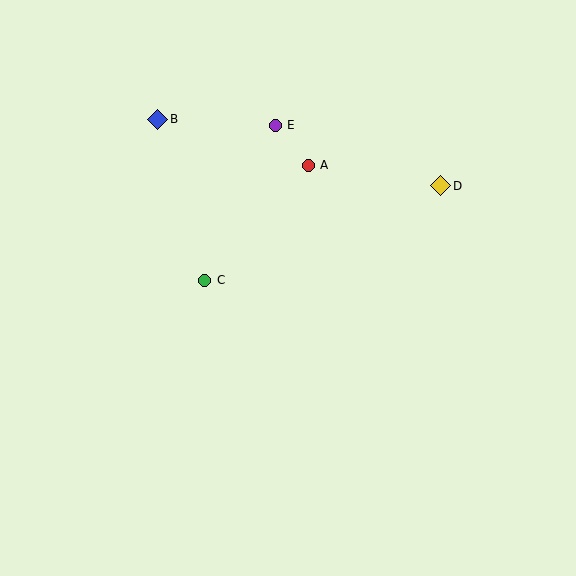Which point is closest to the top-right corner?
Point D is closest to the top-right corner.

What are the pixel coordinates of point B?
Point B is at (158, 119).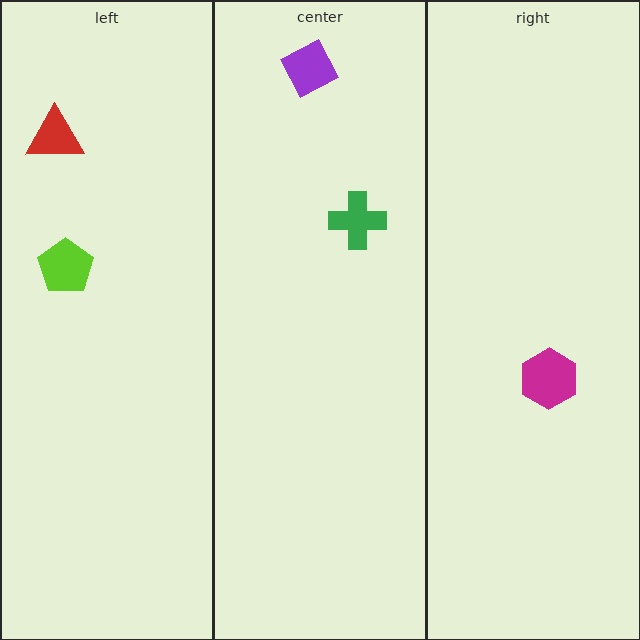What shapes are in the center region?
The purple diamond, the green cross.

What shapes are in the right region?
The magenta hexagon.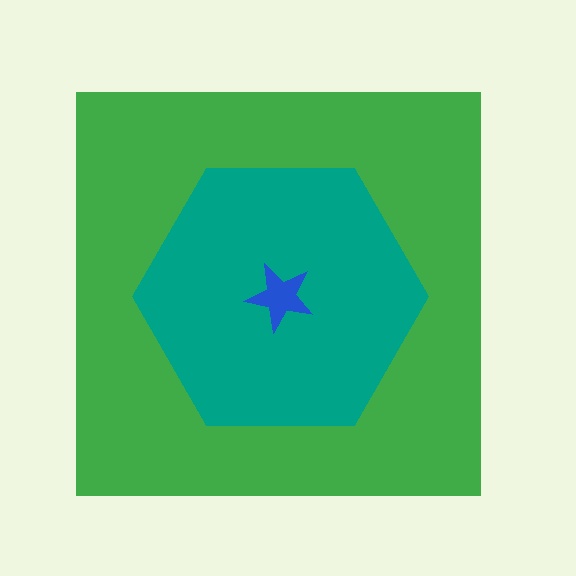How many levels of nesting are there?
3.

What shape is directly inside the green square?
The teal hexagon.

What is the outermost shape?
The green square.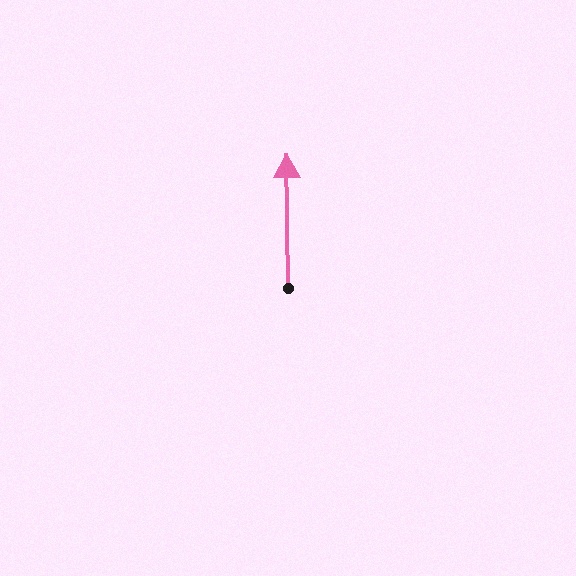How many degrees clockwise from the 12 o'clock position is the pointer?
Approximately 359 degrees.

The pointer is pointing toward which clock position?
Roughly 12 o'clock.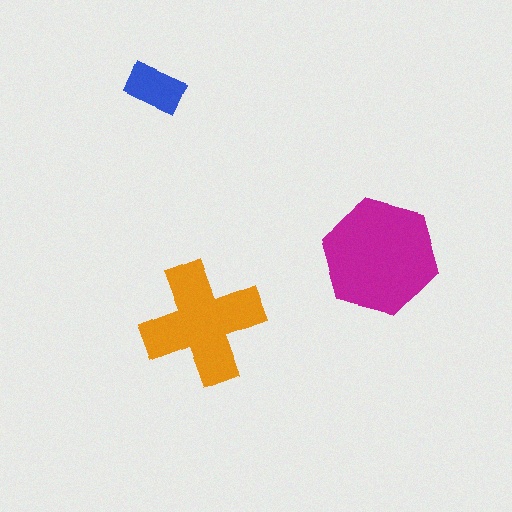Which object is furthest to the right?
The magenta hexagon is rightmost.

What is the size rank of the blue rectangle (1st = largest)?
3rd.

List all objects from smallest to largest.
The blue rectangle, the orange cross, the magenta hexagon.